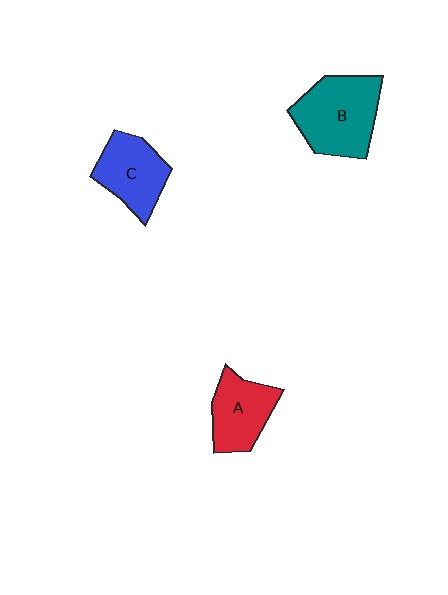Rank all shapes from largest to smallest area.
From largest to smallest: B (teal), C (blue), A (red).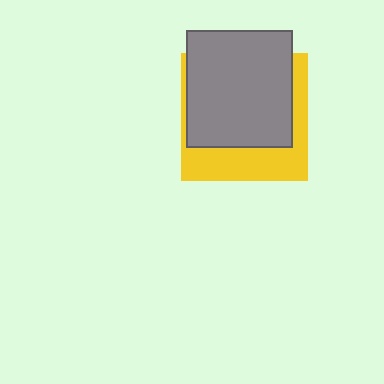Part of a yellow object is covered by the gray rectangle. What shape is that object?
It is a square.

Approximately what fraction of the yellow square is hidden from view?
Roughly 63% of the yellow square is hidden behind the gray rectangle.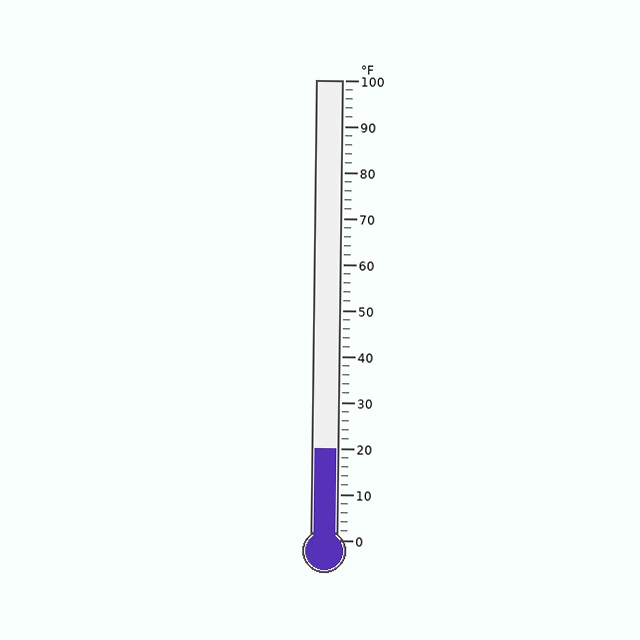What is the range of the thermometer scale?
The thermometer scale ranges from 0°F to 100°F.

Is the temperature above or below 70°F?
The temperature is below 70°F.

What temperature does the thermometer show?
The thermometer shows approximately 20°F.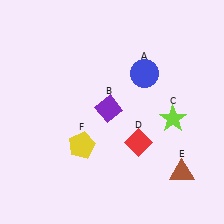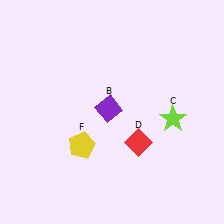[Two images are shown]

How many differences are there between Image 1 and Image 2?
There are 2 differences between the two images.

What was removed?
The brown triangle (E), the blue circle (A) were removed in Image 2.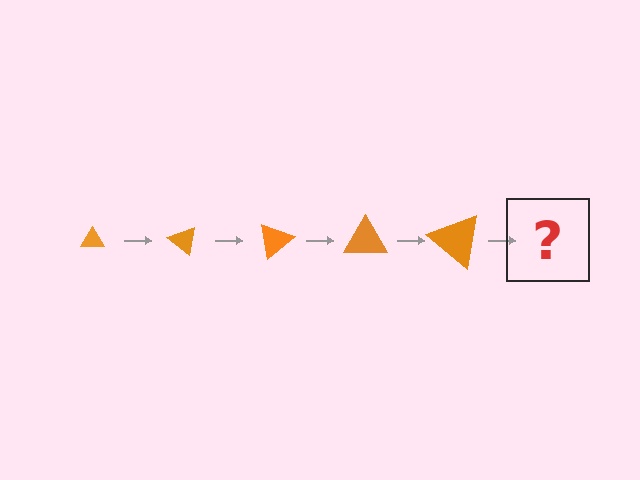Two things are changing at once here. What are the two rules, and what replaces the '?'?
The two rules are that the triangle grows larger each step and it rotates 40 degrees each step. The '?' should be a triangle, larger than the previous one and rotated 200 degrees from the start.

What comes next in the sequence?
The next element should be a triangle, larger than the previous one and rotated 200 degrees from the start.